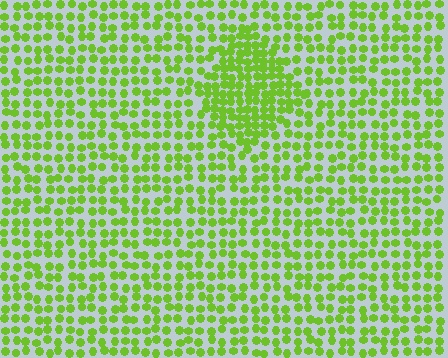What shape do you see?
I see a diamond.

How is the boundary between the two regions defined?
The boundary is defined by a change in element density (approximately 1.8x ratio). All elements are the same color, size, and shape.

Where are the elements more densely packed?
The elements are more densely packed inside the diamond boundary.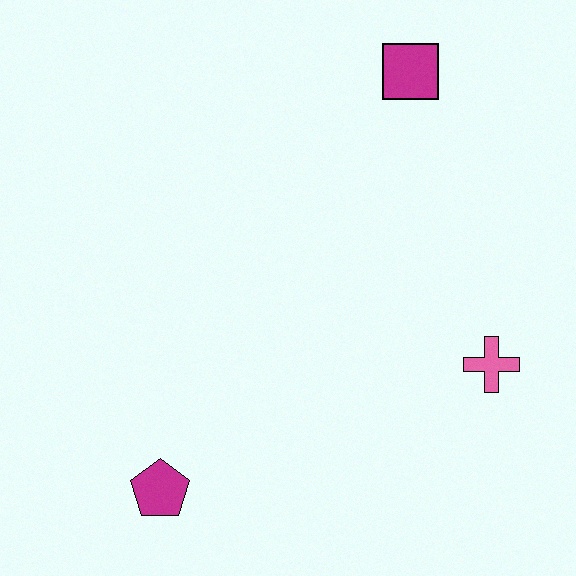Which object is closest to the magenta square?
The pink cross is closest to the magenta square.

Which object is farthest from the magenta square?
The magenta pentagon is farthest from the magenta square.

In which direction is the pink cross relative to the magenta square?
The pink cross is below the magenta square.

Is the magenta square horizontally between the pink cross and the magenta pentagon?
Yes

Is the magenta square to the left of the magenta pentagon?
No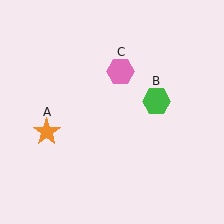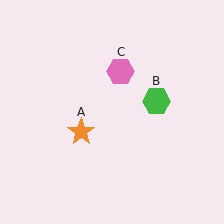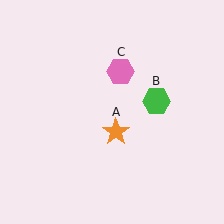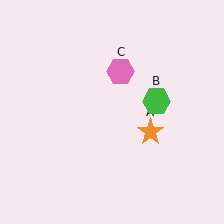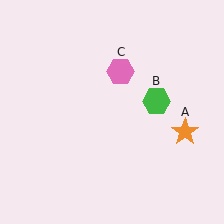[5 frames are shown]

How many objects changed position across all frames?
1 object changed position: orange star (object A).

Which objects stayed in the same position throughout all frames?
Green hexagon (object B) and pink hexagon (object C) remained stationary.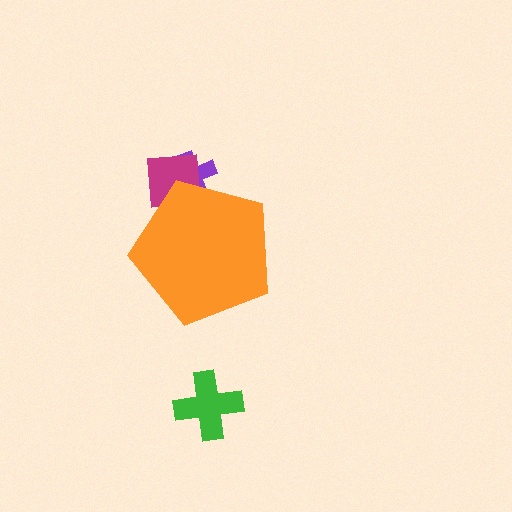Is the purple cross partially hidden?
Yes, the purple cross is partially hidden behind the orange pentagon.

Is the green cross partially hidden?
No, the green cross is fully visible.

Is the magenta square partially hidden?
Yes, the magenta square is partially hidden behind the orange pentagon.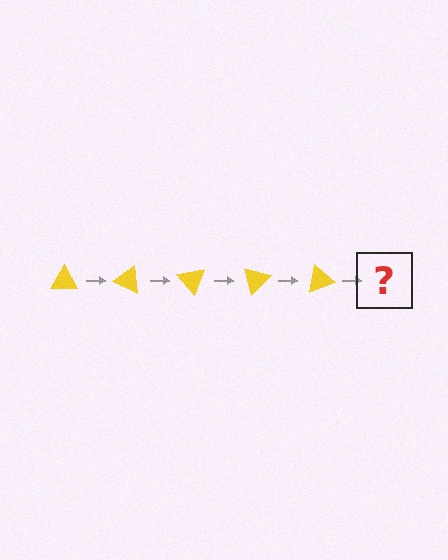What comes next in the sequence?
The next element should be a yellow triangle rotated 125 degrees.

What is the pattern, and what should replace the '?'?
The pattern is that the triangle rotates 25 degrees each step. The '?' should be a yellow triangle rotated 125 degrees.